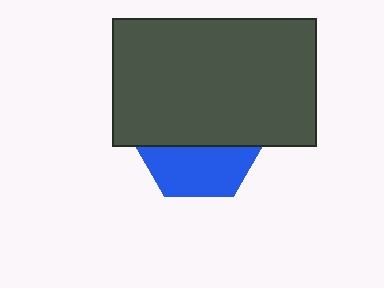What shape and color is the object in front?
The object in front is a dark gray rectangle.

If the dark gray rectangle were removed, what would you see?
You would see the complete blue hexagon.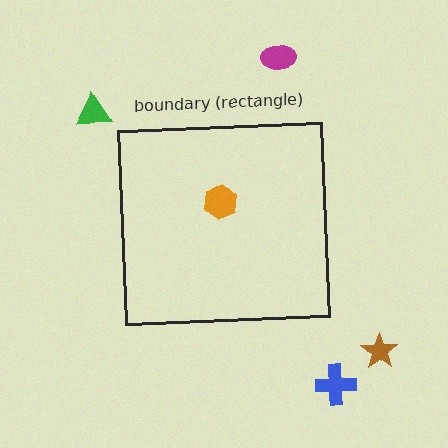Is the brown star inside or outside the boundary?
Outside.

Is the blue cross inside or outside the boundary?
Outside.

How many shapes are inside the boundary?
1 inside, 4 outside.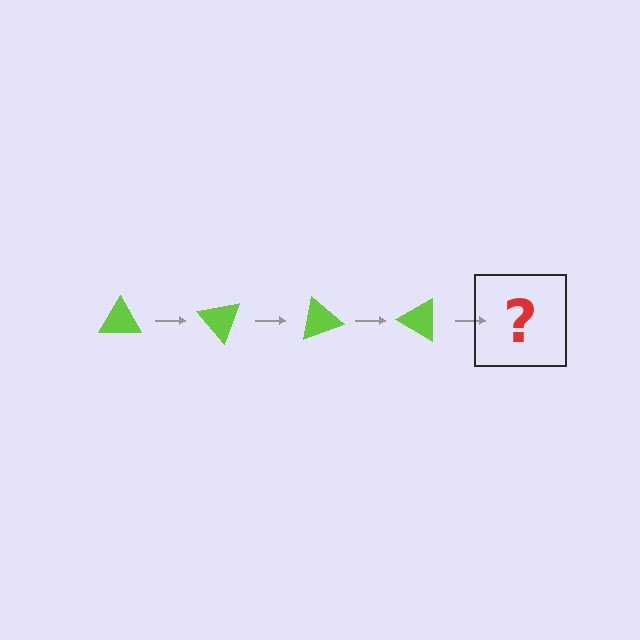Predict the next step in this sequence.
The next step is a lime triangle rotated 200 degrees.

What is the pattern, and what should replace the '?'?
The pattern is that the triangle rotates 50 degrees each step. The '?' should be a lime triangle rotated 200 degrees.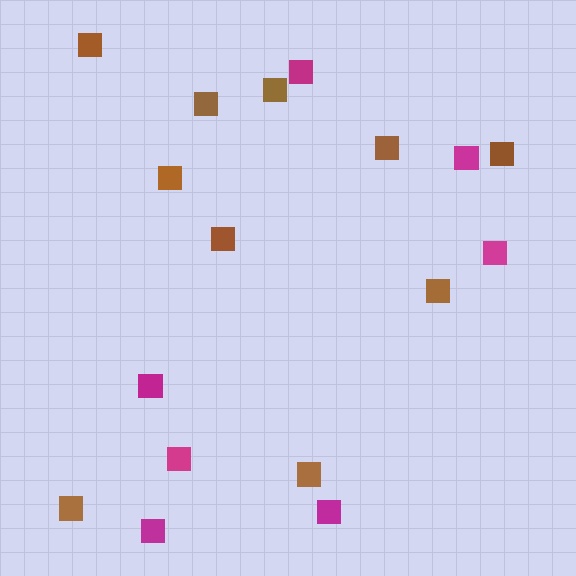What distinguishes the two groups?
There are 2 groups: one group of brown squares (10) and one group of magenta squares (7).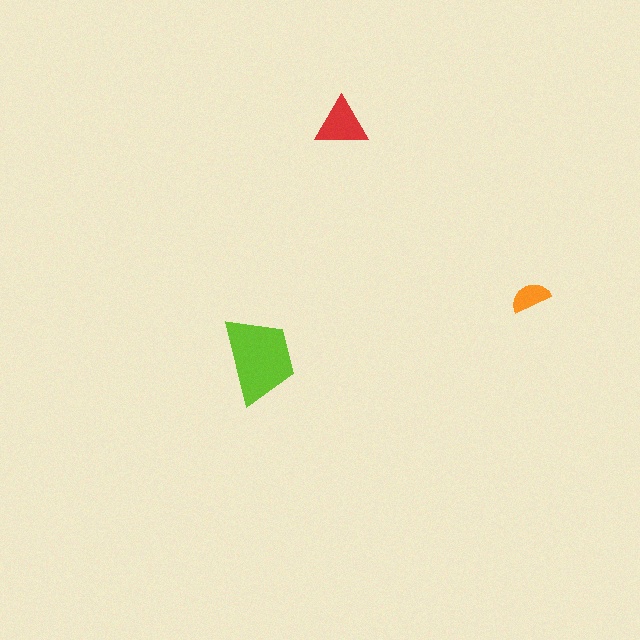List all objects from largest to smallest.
The lime trapezoid, the red triangle, the orange semicircle.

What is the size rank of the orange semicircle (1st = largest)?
3rd.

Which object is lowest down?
The lime trapezoid is bottommost.